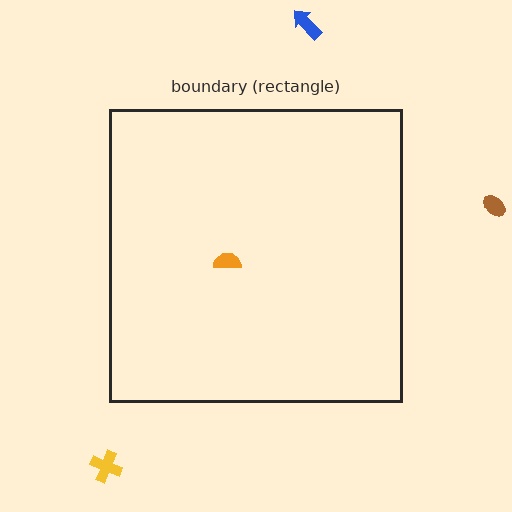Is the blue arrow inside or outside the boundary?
Outside.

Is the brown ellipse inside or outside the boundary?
Outside.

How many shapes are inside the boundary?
1 inside, 3 outside.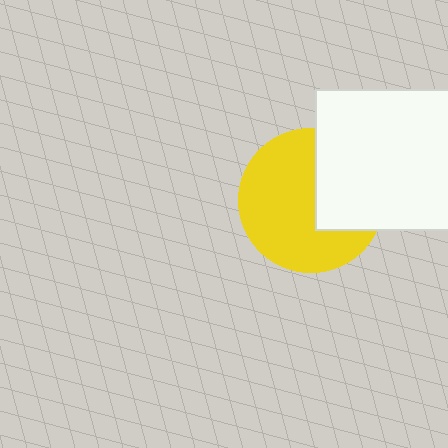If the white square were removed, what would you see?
You would see the complete yellow circle.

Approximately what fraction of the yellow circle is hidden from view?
Roughly 35% of the yellow circle is hidden behind the white square.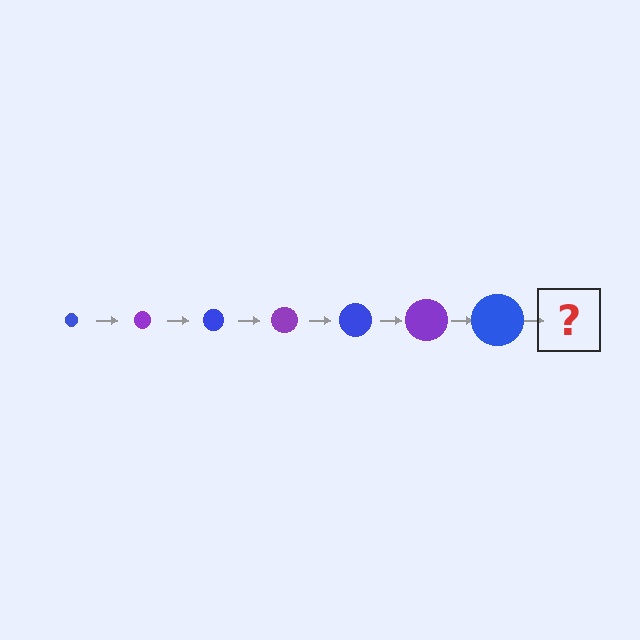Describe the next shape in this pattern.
It should be a purple circle, larger than the previous one.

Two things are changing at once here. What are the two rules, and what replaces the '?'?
The two rules are that the circle grows larger each step and the color cycles through blue and purple. The '?' should be a purple circle, larger than the previous one.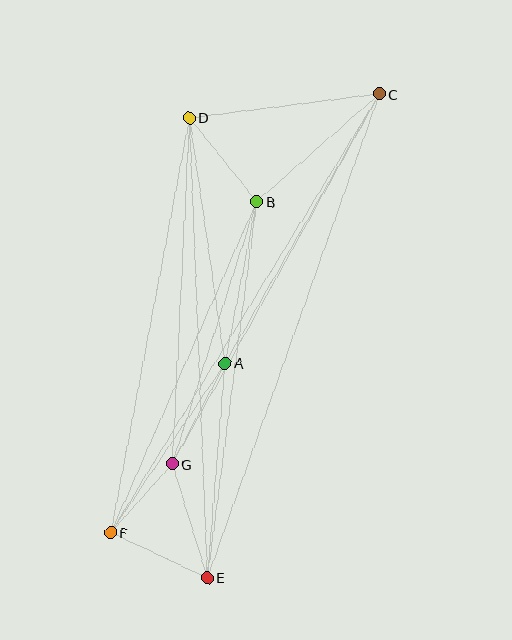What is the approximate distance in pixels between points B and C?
The distance between B and C is approximately 163 pixels.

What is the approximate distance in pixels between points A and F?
The distance between A and F is approximately 205 pixels.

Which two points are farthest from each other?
Points C and F are farthest from each other.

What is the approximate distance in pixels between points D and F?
The distance between D and F is approximately 422 pixels.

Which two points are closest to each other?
Points F and G are closest to each other.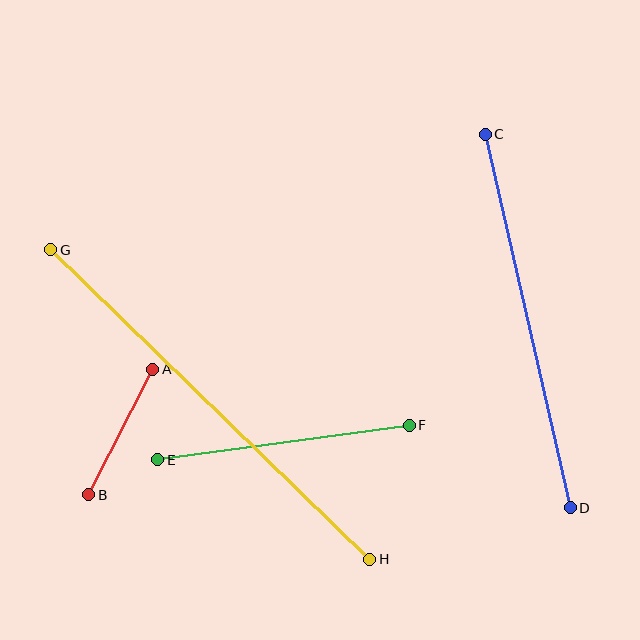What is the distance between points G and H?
The distance is approximately 444 pixels.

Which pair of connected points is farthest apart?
Points G and H are farthest apart.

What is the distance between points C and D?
The distance is approximately 383 pixels.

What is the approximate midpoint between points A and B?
The midpoint is at approximately (121, 432) pixels.